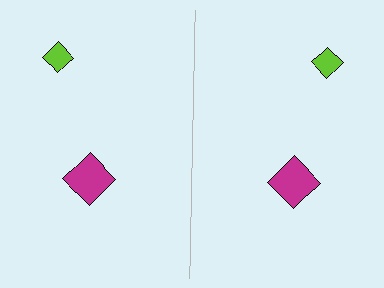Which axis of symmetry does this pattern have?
The pattern has a vertical axis of symmetry running through the center of the image.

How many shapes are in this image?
There are 4 shapes in this image.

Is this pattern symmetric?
Yes, this pattern has bilateral (reflection) symmetry.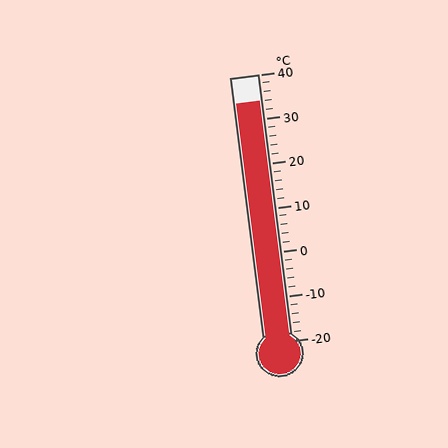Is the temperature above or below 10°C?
The temperature is above 10°C.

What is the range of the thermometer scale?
The thermometer scale ranges from -20°C to 40°C.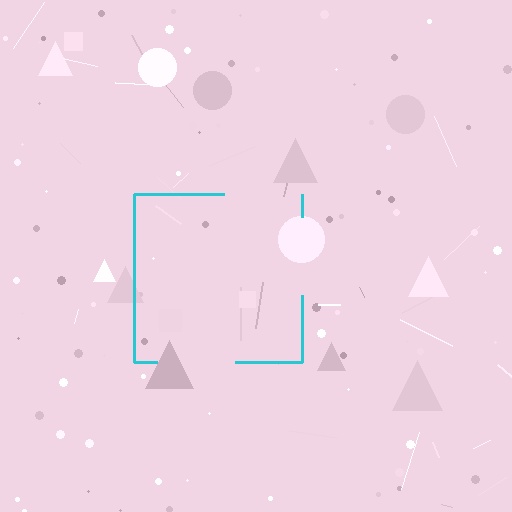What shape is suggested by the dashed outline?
The dashed outline suggests a square.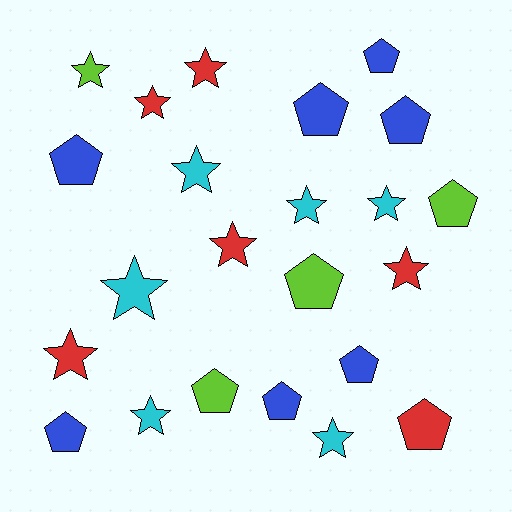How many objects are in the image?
There are 23 objects.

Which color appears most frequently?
Blue, with 7 objects.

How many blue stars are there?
There are no blue stars.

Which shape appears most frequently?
Star, with 12 objects.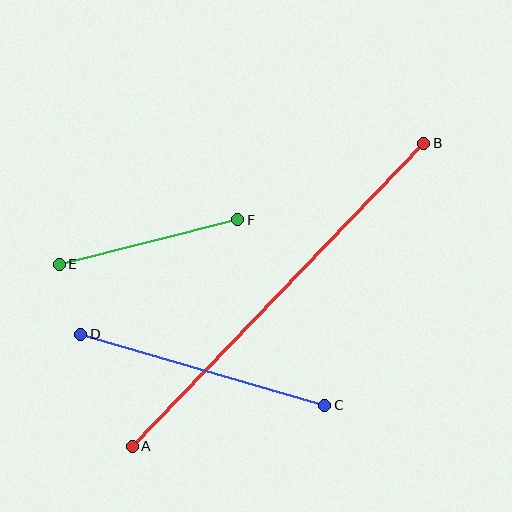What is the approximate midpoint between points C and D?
The midpoint is at approximately (203, 370) pixels.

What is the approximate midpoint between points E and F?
The midpoint is at approximately (149, 242) pixels.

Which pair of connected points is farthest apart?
Points A and B are farthest apart.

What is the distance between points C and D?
The distance is approximately 254 pixels.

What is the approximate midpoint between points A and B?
The midpoint is at approximately (278, 295) pixels.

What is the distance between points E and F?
The distance is approximately 184 pixels.